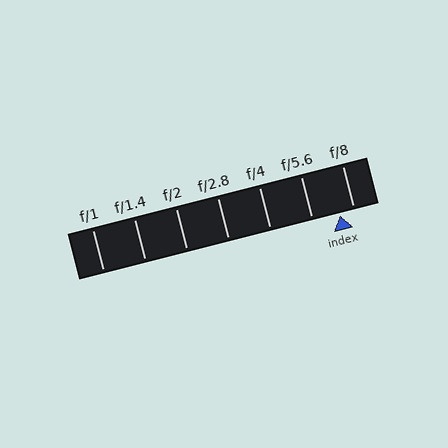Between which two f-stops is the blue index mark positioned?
The index mark is between f/5.6 and f/8.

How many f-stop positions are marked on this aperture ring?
There are 7 f-stop positions marked.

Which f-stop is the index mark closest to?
The index mark is closest to f/8.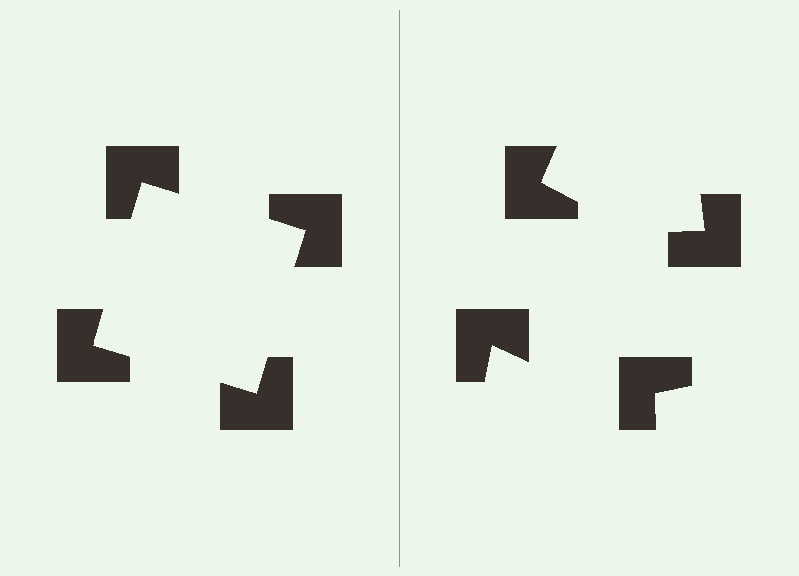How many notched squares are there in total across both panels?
8 — 4 on each side.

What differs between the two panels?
The notched squares are positioned identically on both sides; only the wedge orientations differ. On the left they align to a square; on the right they are misaligned.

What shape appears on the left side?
An illusory square.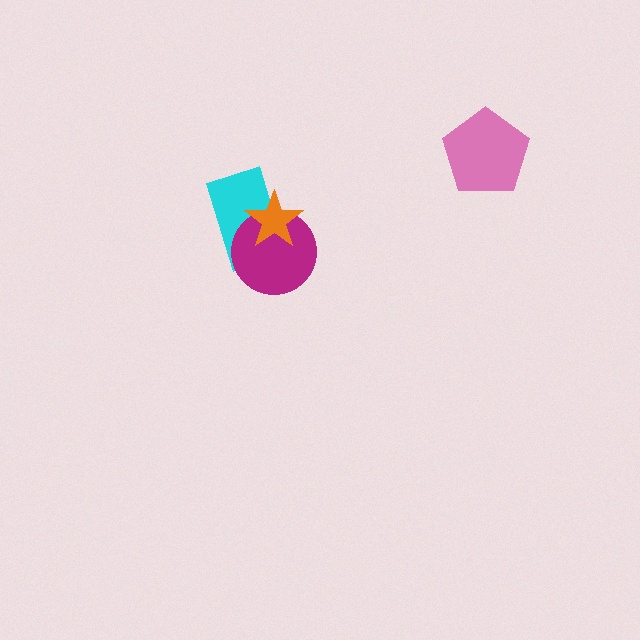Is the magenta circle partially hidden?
Yes, it is partially covered by another shape.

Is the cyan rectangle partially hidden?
Yes, it is partially covered by another shape.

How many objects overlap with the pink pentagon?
0 objects overlap with the pink pentagon.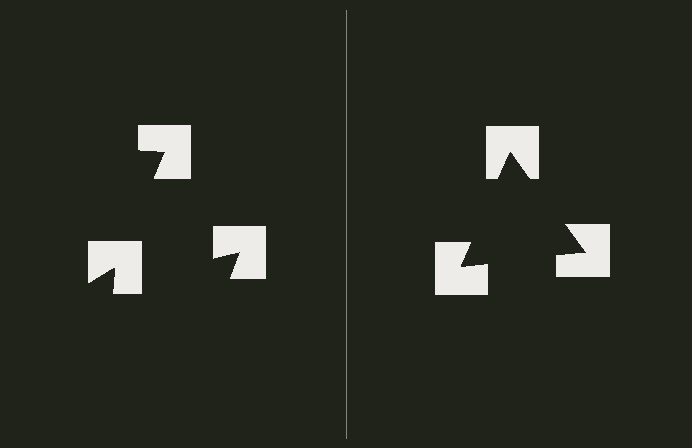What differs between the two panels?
The notched squares are positioned identically on both sides; only the wedge orientations differ. On the right they align to a triangle; on the left they are misaligned.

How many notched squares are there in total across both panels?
6 — 3 on each side.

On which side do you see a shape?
An illusory triangle appears on the right side. On the left side the wedge cuts are rotated, so no coherent shape forms.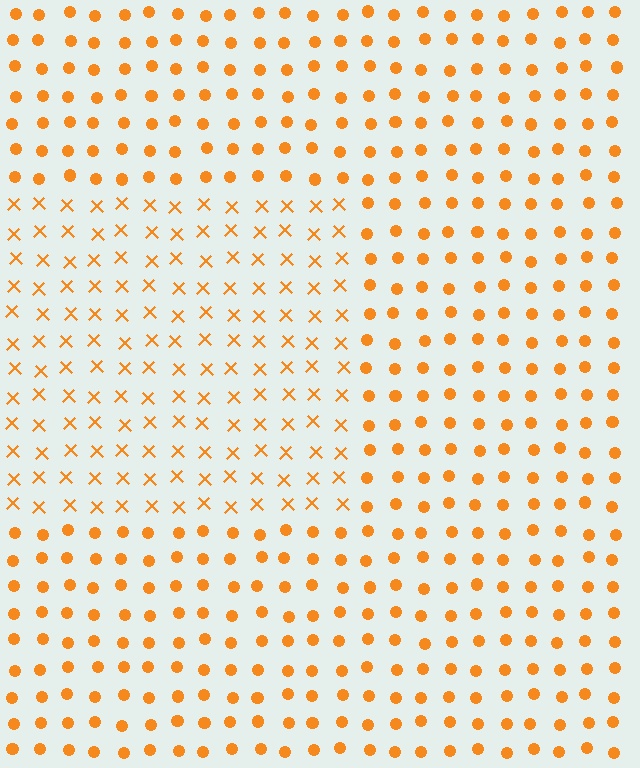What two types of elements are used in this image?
The image uses X marks inside the rectangle region and circles outside it.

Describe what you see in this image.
The image is filled with small orange elements arranged in a uniform grid. A rectangle-shaped region contains X marks, while the surrounding area contains circles. The boundary is defined purely by the change in element shape.